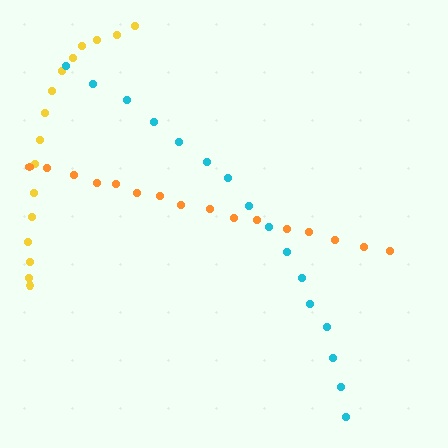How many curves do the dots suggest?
There are 3 distinct paths.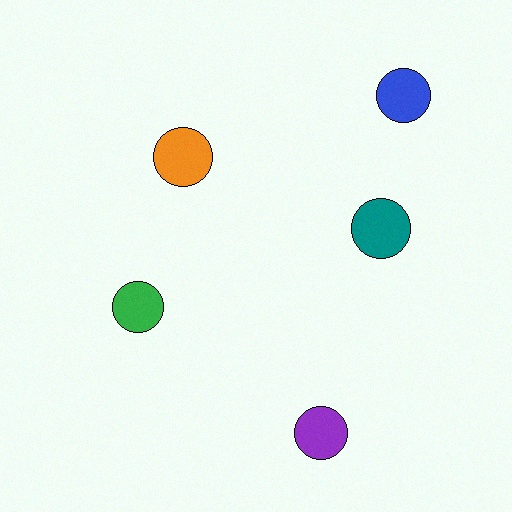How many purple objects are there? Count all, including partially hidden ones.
There is 1 purple object.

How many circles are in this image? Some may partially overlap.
There are 5 circles.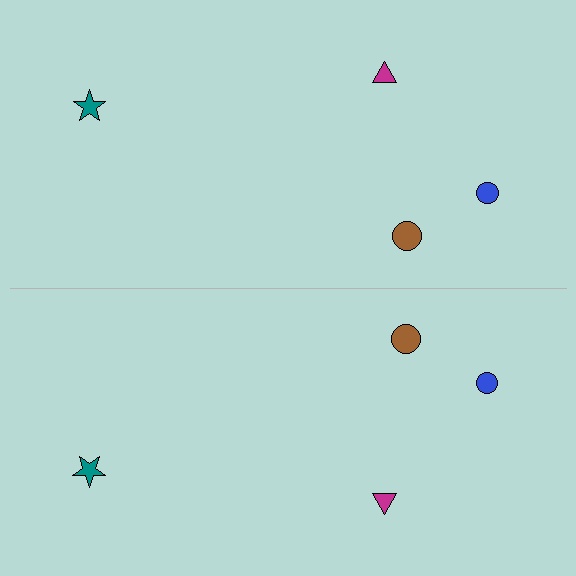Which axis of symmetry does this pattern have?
The pattern has a horizontal axis of symmetry running through the center of the image.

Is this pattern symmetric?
Yes, this pattern has bilateral (reflection) symmetry.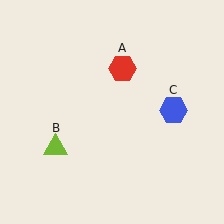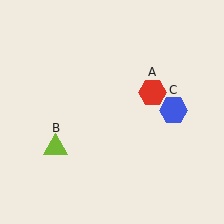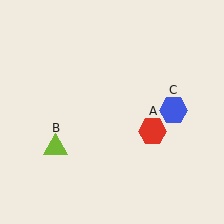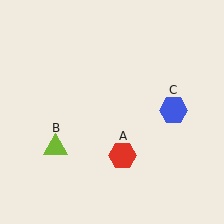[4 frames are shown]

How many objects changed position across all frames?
1 object changed position: red hexagon (object A).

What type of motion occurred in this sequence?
The red hexagon (object A) rotated clockwise around the center of the scene.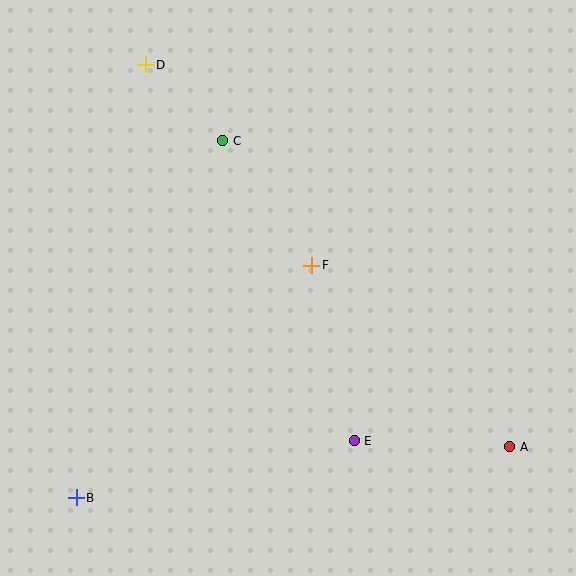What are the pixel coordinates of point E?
Point E is at (354, 441).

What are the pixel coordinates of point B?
Point B is at (76, 498).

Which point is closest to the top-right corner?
Point F is closest to the top-right corner.